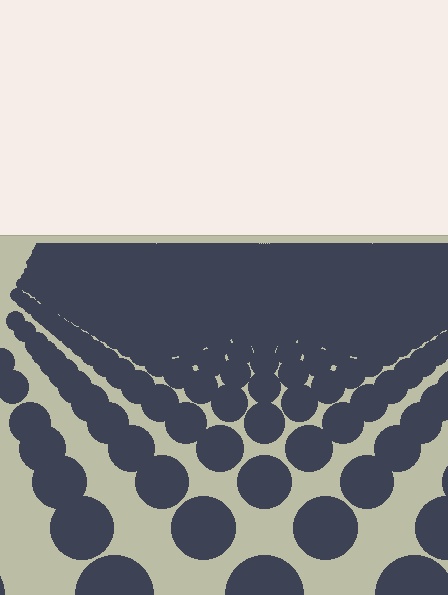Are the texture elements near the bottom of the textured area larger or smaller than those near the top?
Larger. Near the bottom, elements are closer to the viewer and appear at a bigger on-screen size.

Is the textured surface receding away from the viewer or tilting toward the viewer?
The surface is receding away from the viewer. Texture elements get smaller and denser toward the top.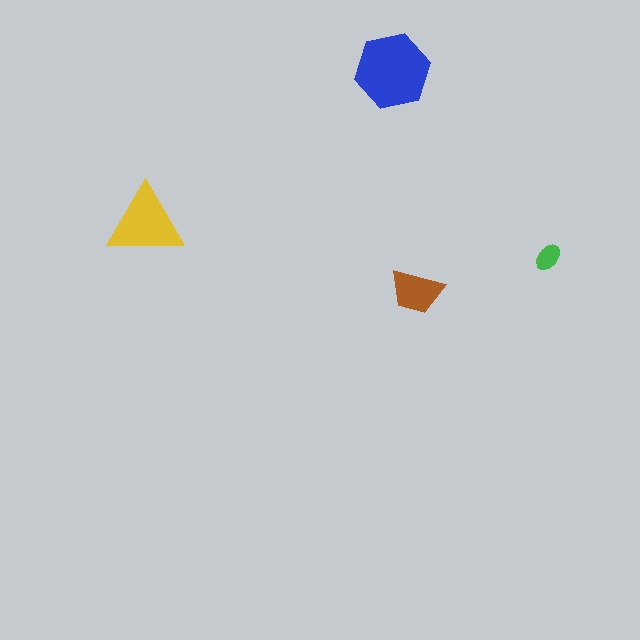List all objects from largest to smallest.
The blue hexagon, the yellow triangle, the brown trapezoid, the green ellipse.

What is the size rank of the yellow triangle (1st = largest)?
2nd.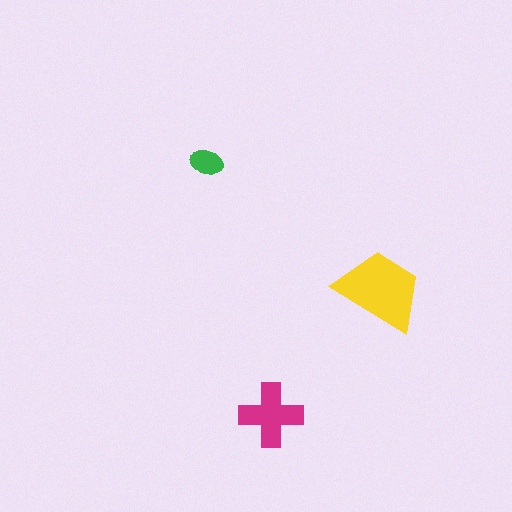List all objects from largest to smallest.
The yellow trapezoid, the magenta cross, the green ellipse.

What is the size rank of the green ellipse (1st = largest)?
3rd.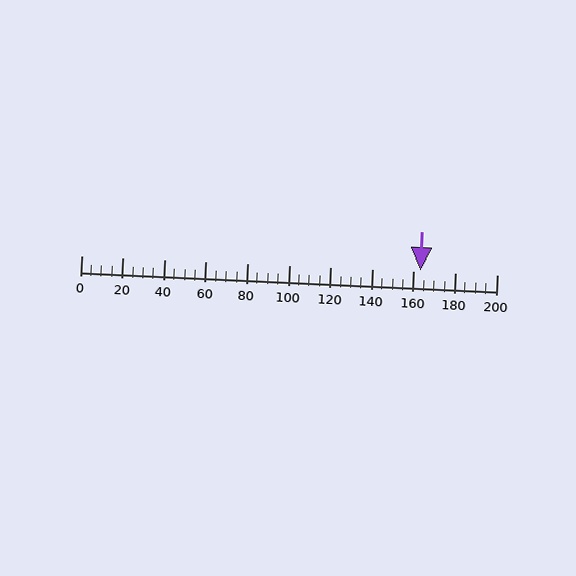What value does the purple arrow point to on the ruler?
The purple arrow points to approximately 163.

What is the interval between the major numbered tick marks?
The major tick marks are spaced 20 units apart.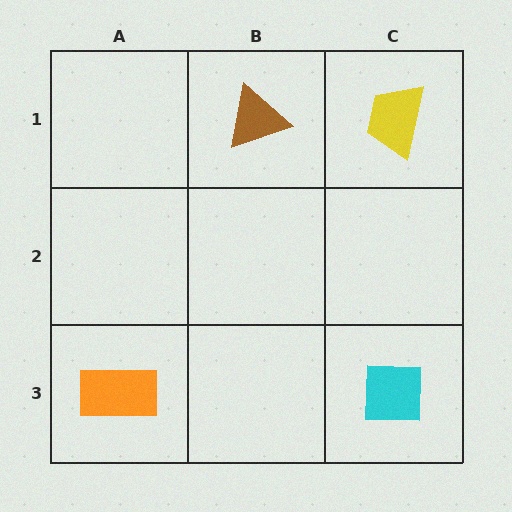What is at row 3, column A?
An orange rectangle.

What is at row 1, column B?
A brown triangle.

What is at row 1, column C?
A yellow trapezoid.